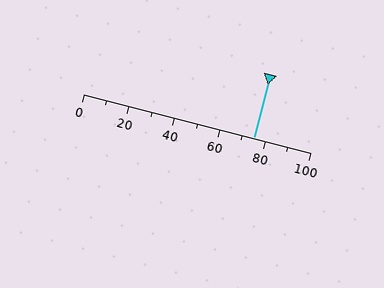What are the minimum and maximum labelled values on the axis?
The axis runs from 0 to 100.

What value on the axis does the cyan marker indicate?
The marker indicates approximately 75.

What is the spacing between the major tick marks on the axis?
The major ticks are spaced 20 apart.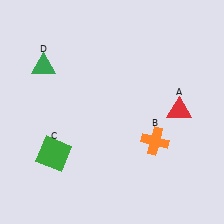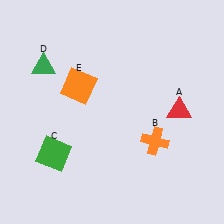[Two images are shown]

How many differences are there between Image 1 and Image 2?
There is 1 difference between the two images.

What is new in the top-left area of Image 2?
An orange square (E) was added in the top-left area of Image 2.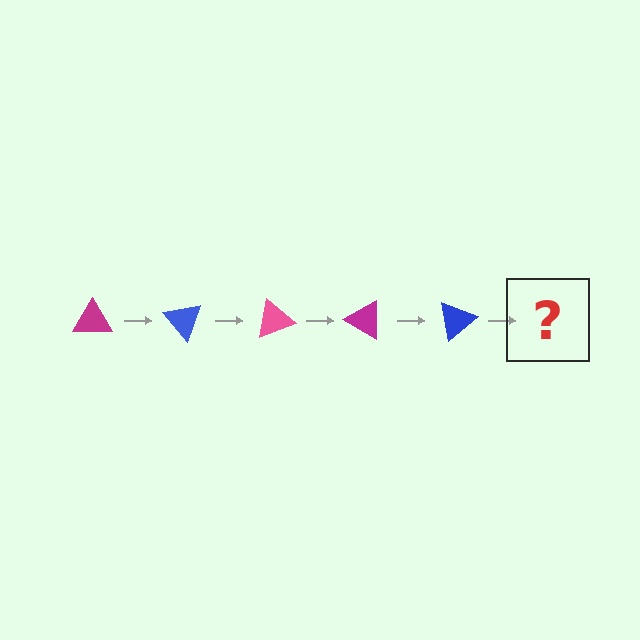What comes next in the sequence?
The next element should be a pink triangle, rotated 250 degrees from the start.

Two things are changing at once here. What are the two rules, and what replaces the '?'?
The two rules are that it rotates 50 degrees each step and the color cycles through magenta, blue, and pink. The '?' should be a pink triangle, rotated 250 degrees from the start.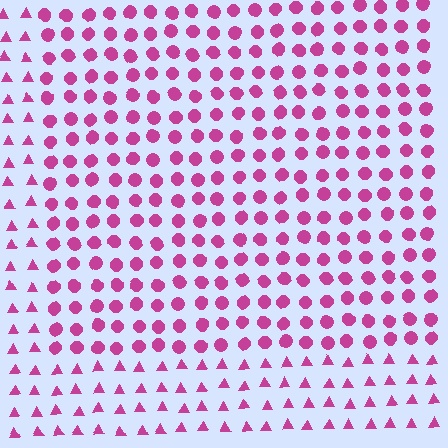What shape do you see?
I see a rectangle.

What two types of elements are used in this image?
The image uses circles inside the rectangle region and triangles outside it.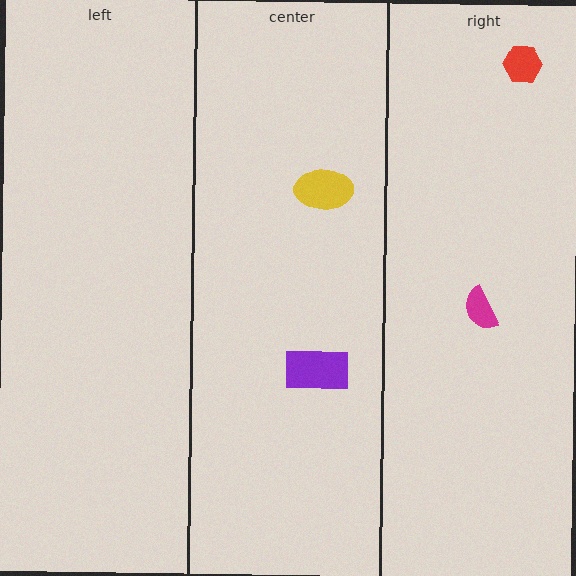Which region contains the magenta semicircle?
The right region.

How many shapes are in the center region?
2.